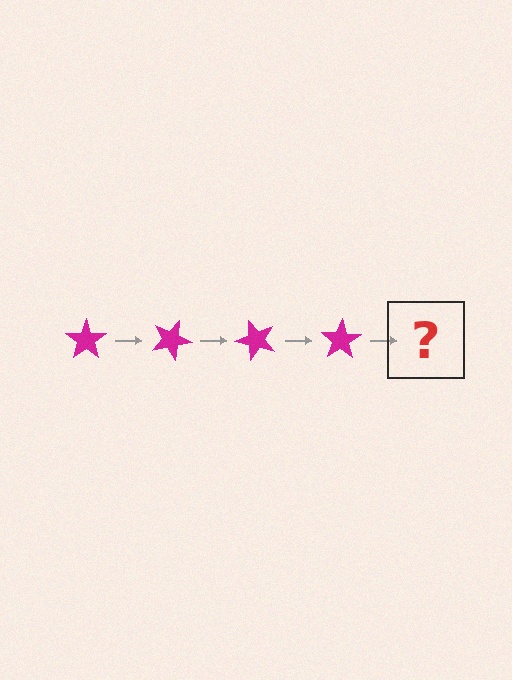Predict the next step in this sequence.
The next step is a magenta star rotated 100 degrees.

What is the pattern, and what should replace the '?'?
The pattern is that the star rotates 25 degrees each step. The '?' should be a magenta star rotated 100 degrees.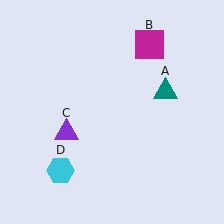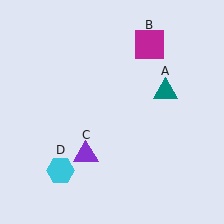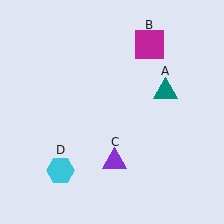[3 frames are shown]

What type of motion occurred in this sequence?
The purple triangle (object C) rotated counterclockwise around the center of the scene.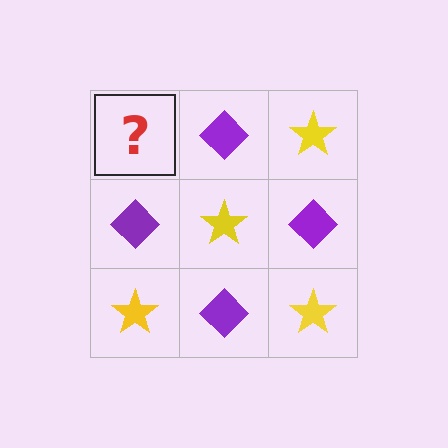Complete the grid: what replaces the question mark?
The question mark should be replaced with a yellow star.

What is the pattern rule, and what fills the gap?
The rule is that it alternates yellow star and purple diamond in a checkerboard pattern. The gap should be filled with a yellow star.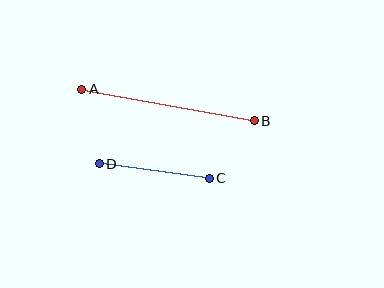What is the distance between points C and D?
The distance is approximately 111 pixels.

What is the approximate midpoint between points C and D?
The midpoint is at approximately (154, 171) pixels.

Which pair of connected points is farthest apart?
Points A and B are farthest apart.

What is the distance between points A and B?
The distance is approximately 175 pixels.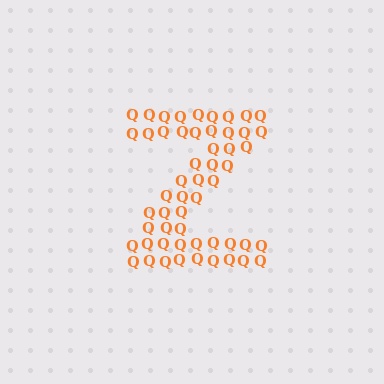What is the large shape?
The large shape is the letter Z.